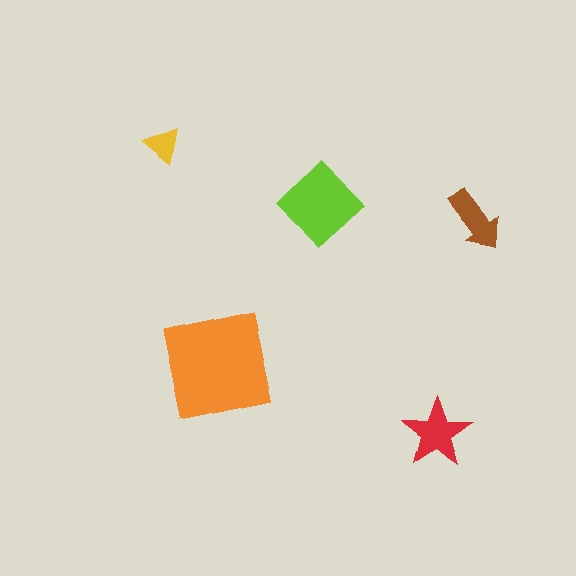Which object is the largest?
The orange square.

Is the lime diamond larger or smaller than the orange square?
Smaller.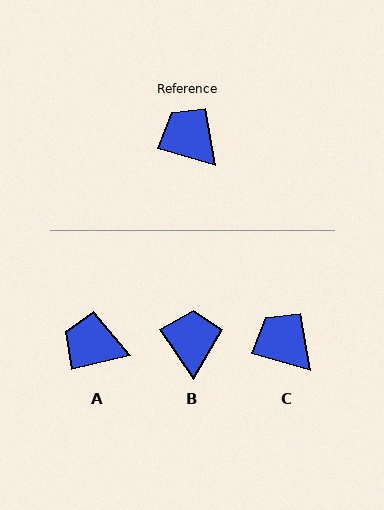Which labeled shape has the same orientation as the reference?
C.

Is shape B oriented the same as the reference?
No, it is off by about 40 degrees.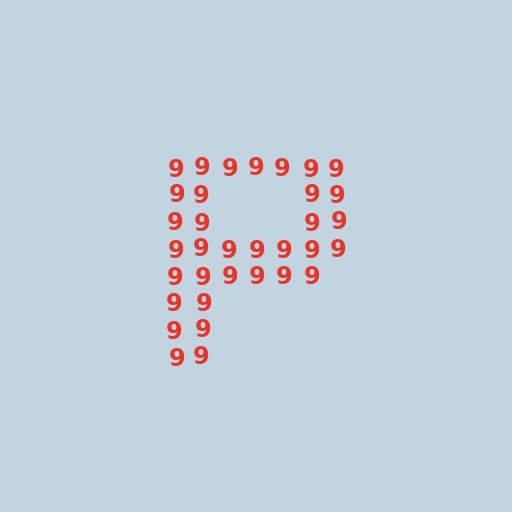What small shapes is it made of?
It is made of small digit 9's.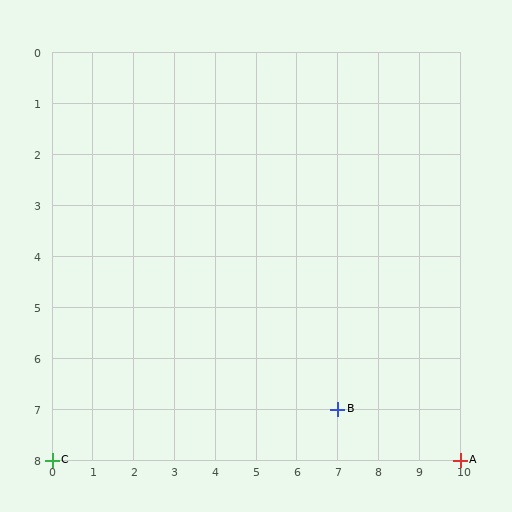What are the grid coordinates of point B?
Point B is at grid coordinates (7, 7).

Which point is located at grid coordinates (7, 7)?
Point B is at (7, 7).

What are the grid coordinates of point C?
Point C is at grid coordinates (0, 8).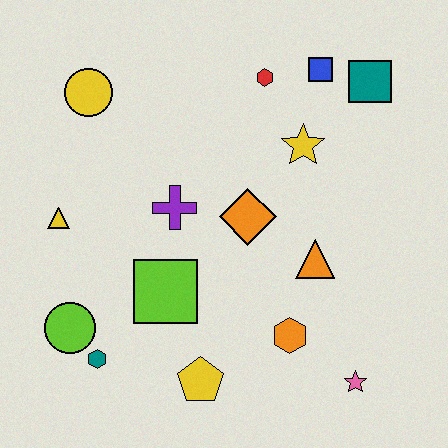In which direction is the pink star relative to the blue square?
The pink star is below the blue square.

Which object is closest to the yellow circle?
The yellow triangle is closest to the yellow circle.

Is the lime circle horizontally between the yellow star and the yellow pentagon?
No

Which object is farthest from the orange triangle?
The yellow circle is farthest from the orange triangle.